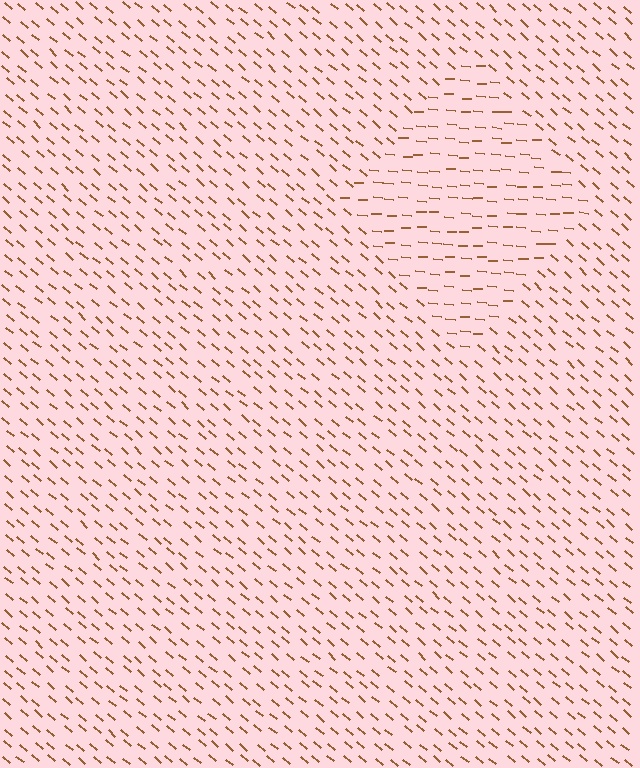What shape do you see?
I see a diamond.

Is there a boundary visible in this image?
Yes, there is a texture boundary formed by a change in line orientation.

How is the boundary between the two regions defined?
The boundary is defined purely by a change in line orientation (approximately 36 degrees difference). All lines are the same color and thickness.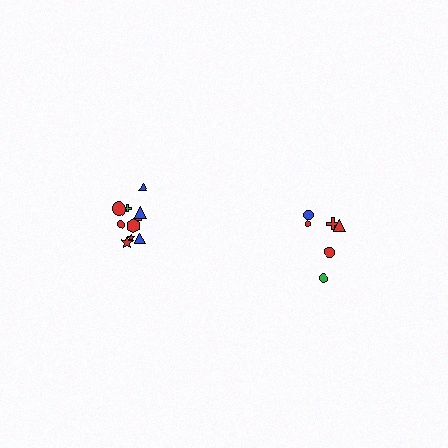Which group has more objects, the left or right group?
The left group.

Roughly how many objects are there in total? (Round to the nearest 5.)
Roughly 15 objects in total.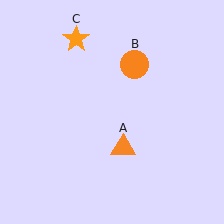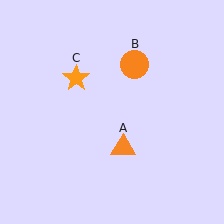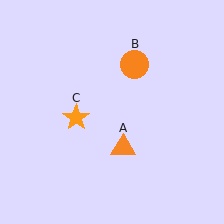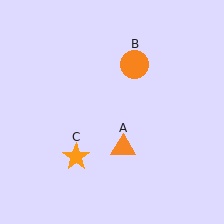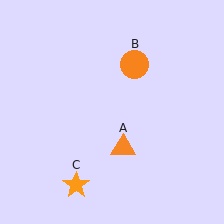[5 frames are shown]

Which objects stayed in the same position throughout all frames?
Orange triangle (object A) and orange circle (object B) remained stationary.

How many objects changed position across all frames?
1 object changed position: orange star (object C).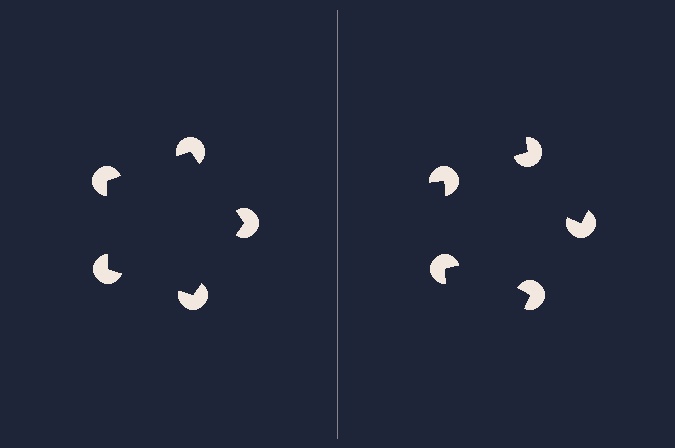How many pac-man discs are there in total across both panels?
10 — 5 on each side.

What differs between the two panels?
The pac-man discs are positioned identically on both sides; only the wedge orientations differ. On the left they align to a pentagon; on the right they are misaligned.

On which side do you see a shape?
An illusory pentagon appears on the left side. On the right side the wedge cuts are rotated, so no coherent shape forms.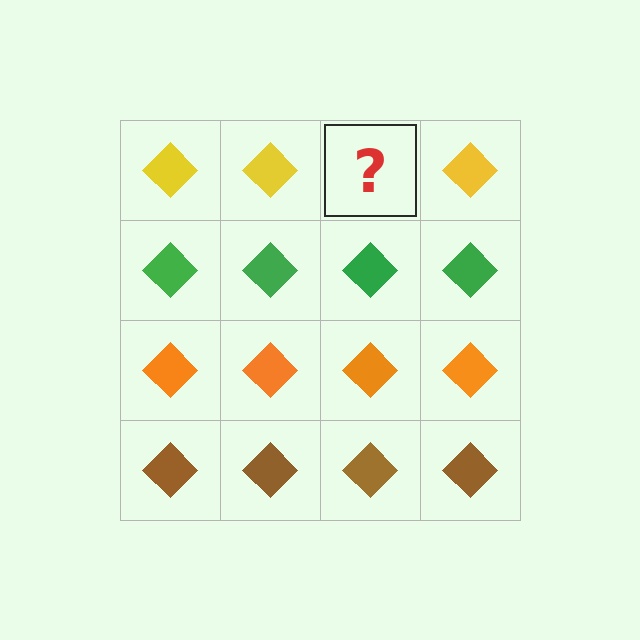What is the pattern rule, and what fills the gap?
The rule is that each row has a consistent color. The gap should be filled with a yellow diamond.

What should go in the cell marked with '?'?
The missing cell should contain a yellow diamond.